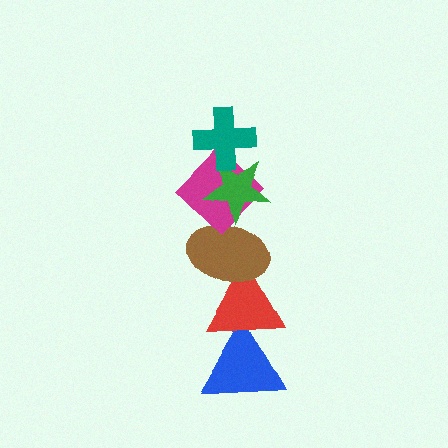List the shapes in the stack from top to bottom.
From top to bottom: the teal cross, the green star, the magenta diamond, the brown ellipse, the red triangle, the blue triangle.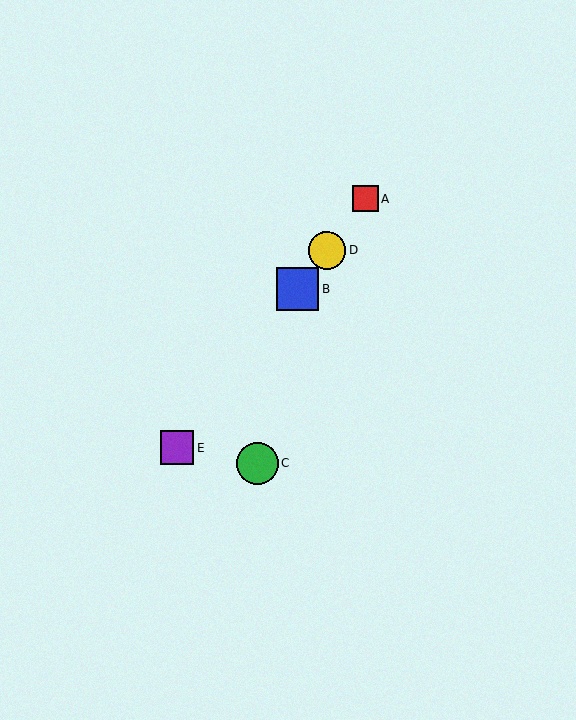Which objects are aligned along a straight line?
Objects A, B, D, E are aligned along a straight line.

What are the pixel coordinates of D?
Object D is at (327, 250).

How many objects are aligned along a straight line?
4 objects (A, B, D, E) are aligned along a straight line.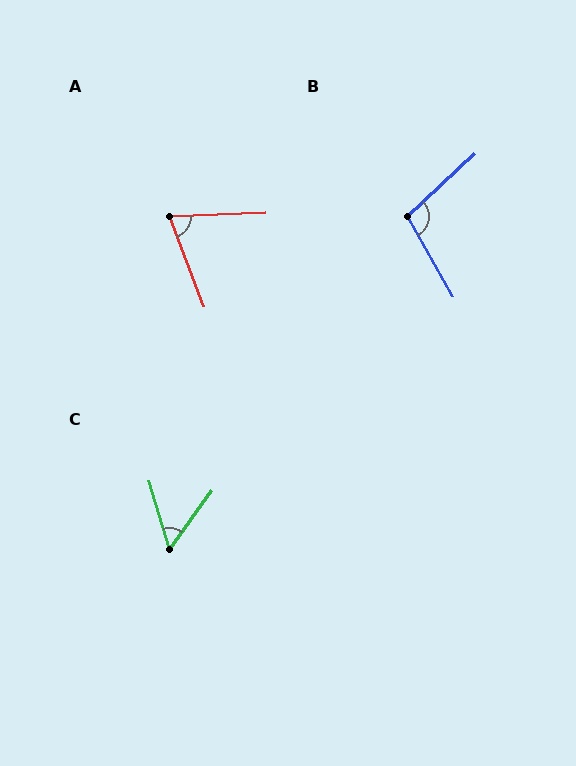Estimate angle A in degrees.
Approximately 71 degrees.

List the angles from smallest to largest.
C (52°), A (71°), B (103°).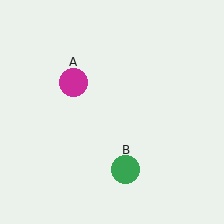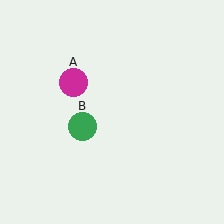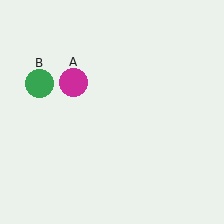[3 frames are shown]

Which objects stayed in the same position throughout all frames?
Magenta circle (object A) remained stationary.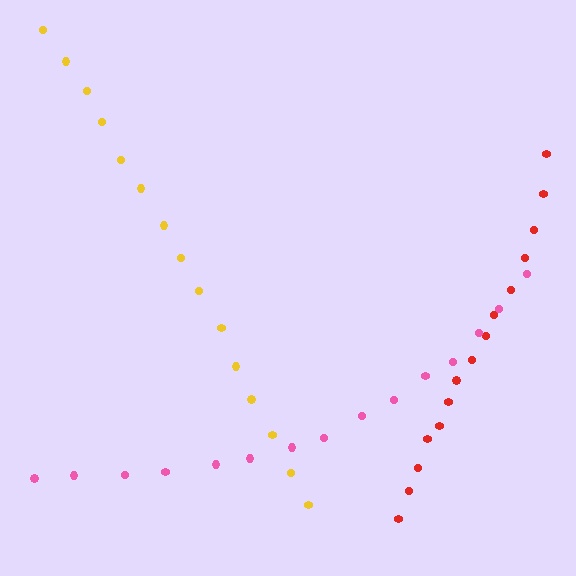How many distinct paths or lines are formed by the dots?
There are 3 distinct paths.